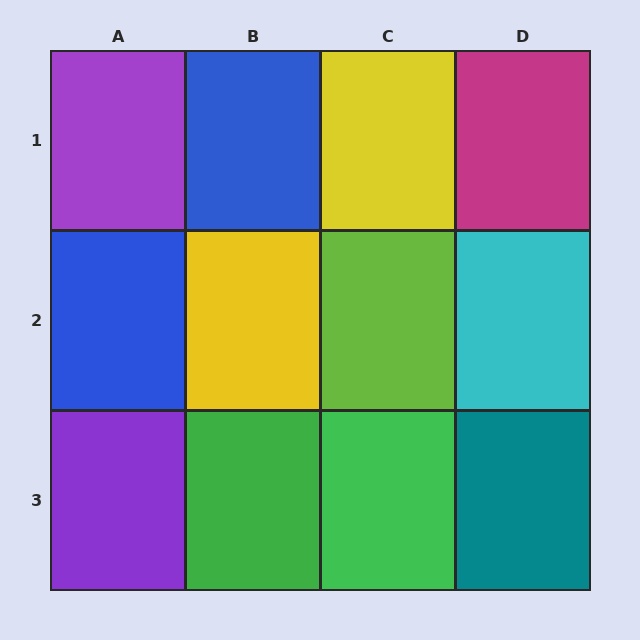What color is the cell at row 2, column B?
Yellow.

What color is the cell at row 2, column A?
Blue.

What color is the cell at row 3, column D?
Teal.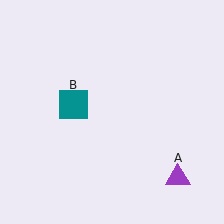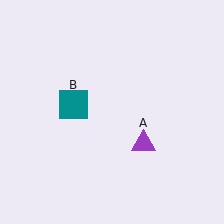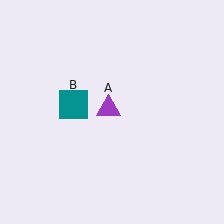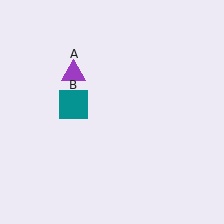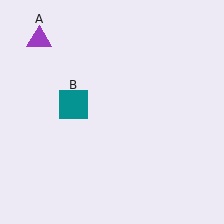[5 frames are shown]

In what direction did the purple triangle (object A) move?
The purple triangle (object A) moved up and to the left.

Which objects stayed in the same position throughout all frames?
Teal square (object B) remained stationary.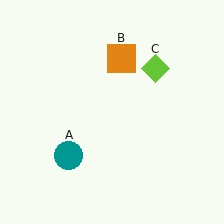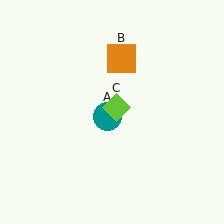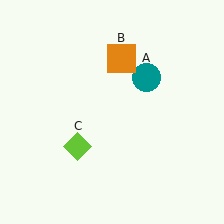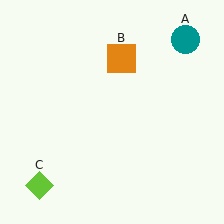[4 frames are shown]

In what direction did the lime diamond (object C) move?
The lime diamond (object C) moved down and to the left.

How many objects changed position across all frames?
2 objects changed position: teal circle (object A), lime diamond (object C).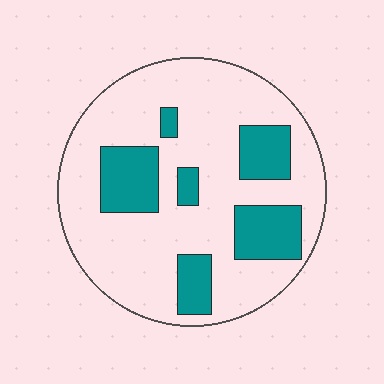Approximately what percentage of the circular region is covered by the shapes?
Approximately 25%.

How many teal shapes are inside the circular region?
6.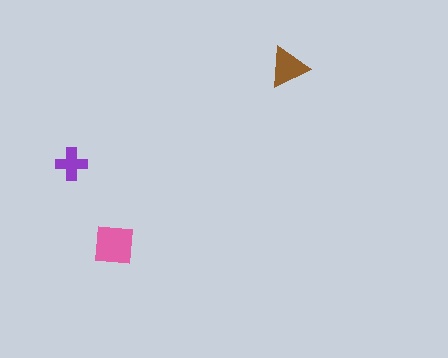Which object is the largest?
The pink square.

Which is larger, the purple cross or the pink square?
The pink square.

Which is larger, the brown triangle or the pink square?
The pink square.